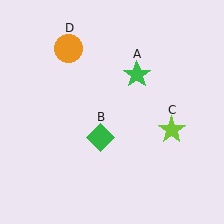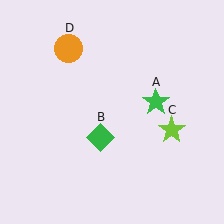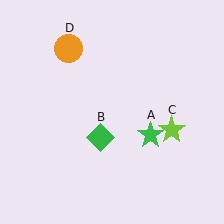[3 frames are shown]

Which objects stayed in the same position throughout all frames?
Green diamond (object B) and lime star (object C) and orange circle (object D) remained stationary.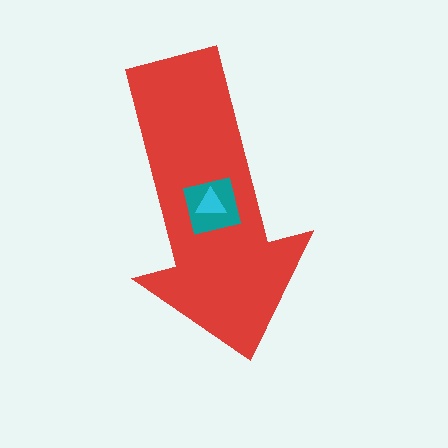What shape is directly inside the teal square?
The cyan triangle.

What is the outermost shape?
The red arrow.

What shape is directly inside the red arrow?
The teal square.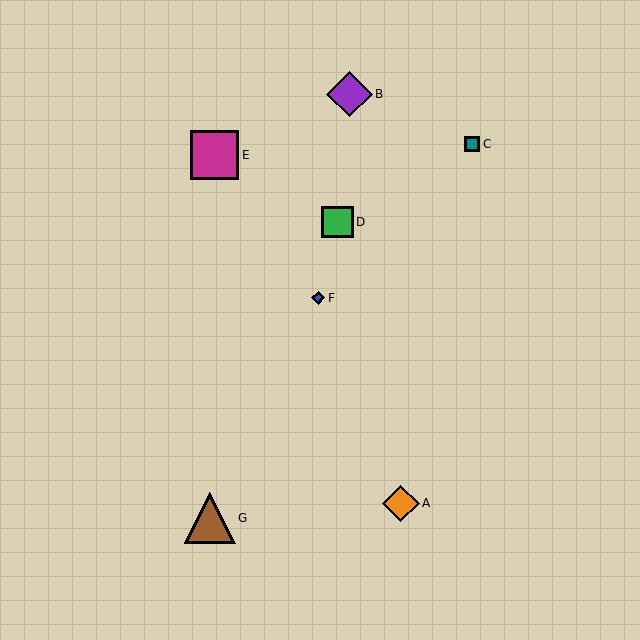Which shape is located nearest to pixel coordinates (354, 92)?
The purple diamond (labeled B) at (349, 94) is nearest to that location.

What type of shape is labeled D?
Shape D is a green square.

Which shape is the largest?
The brown triangle (labeled G) is the largest.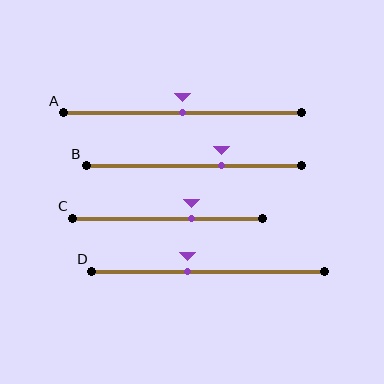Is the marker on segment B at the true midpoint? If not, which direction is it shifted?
No, the marker on segment B is shifted to the right by about 13% of the segment length.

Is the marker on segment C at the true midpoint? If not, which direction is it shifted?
No, the marker on segment C is shifted to the right by about 13% of the segment length.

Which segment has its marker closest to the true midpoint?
Segment A has its marker closest to the true midpoint.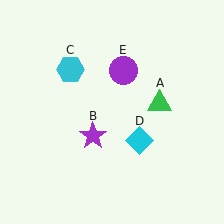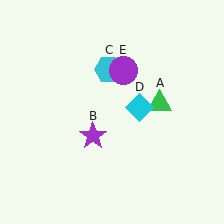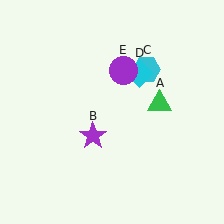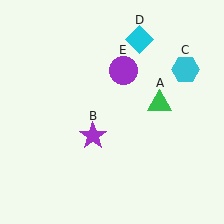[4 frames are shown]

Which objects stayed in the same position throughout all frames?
Green triangle (object A) and purple star (object B) and purple circle (object E) remained stationary.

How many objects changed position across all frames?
2 objects changed position: cyan hexagon (object C), cyan diamond (object D).